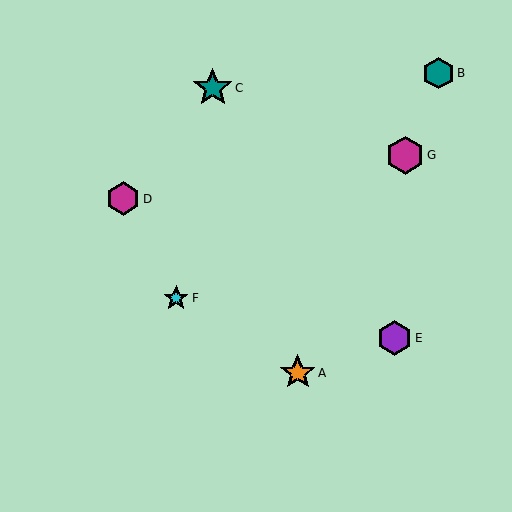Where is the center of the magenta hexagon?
The center of the magenta hexagon is at (405, 155).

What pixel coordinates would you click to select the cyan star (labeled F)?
Click at (176, 298) to select the cyan star F.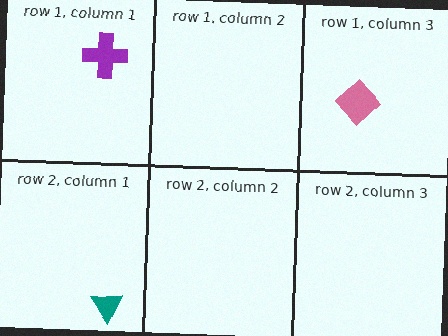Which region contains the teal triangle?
The row 2, column 1 region.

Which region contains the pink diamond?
The row 1, column 3 region.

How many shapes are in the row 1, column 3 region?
1.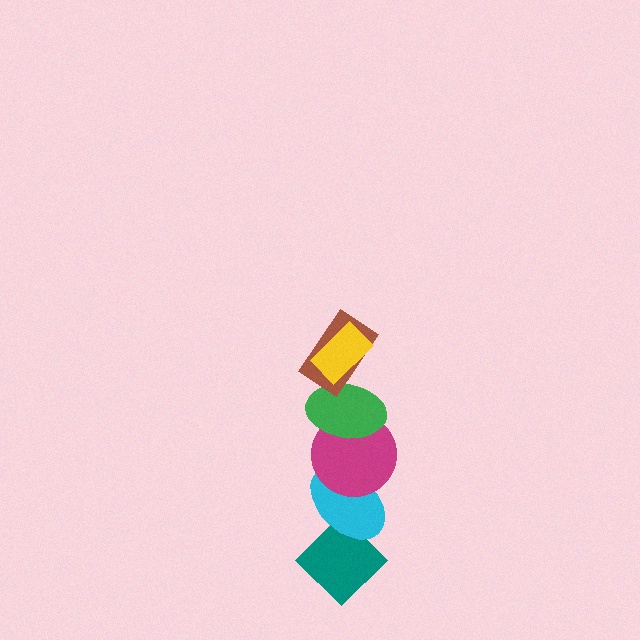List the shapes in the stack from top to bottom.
From top to bottom: the yellow rectangle, the brown rectangle, the green ellipse, the magenta circle, the cyan ellipse, the teal diamond.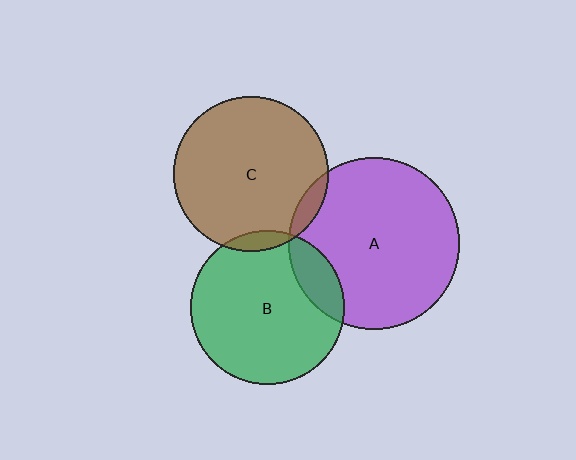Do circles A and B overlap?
Yes.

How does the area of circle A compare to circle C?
Approximately 1.2 times.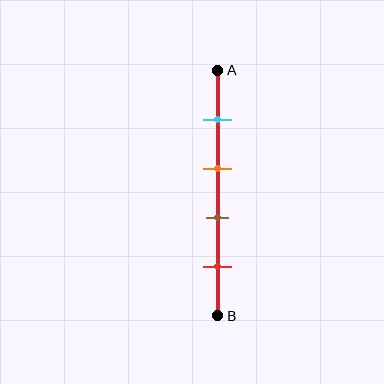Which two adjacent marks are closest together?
The orange and brown marks are the closest adjacent pair.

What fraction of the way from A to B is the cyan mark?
The cyan mark is approximately 20% (0.2) of the way from A to B.